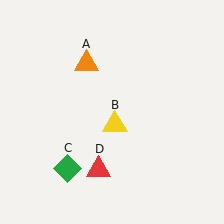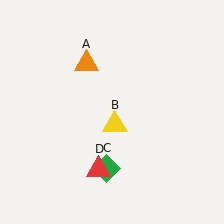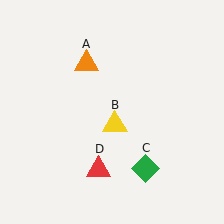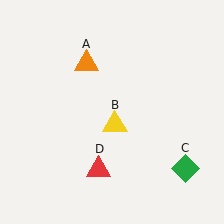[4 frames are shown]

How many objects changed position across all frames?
1 object changed position: green diamond (object C).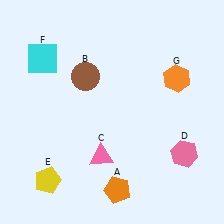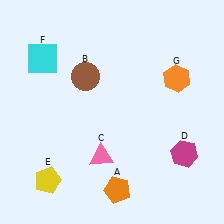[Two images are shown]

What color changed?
The hexagon (D) changed from pink in Image 1 to magenta in Image 2.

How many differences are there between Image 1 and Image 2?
There is 1 difference between the two images.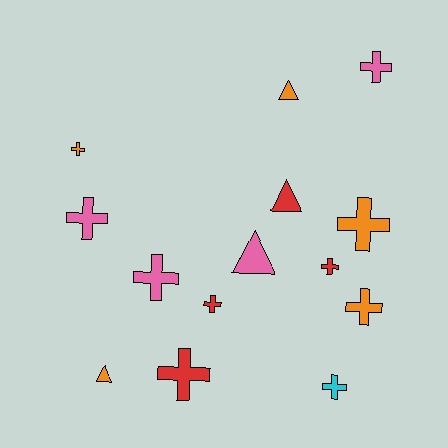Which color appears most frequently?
Orange, with 5 objects.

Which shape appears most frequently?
Cross, with 10 objects.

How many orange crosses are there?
There are 3 orange crosses.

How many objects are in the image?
There are 14 objects.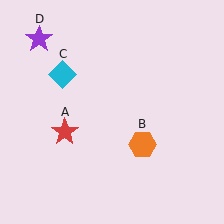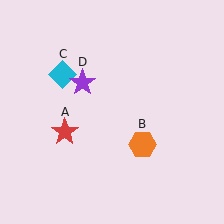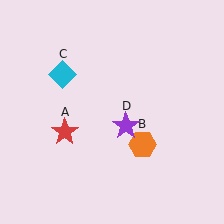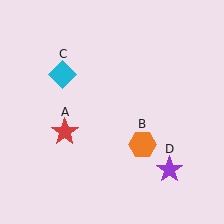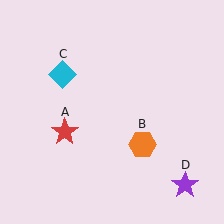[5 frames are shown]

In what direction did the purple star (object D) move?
The purple star (object D) moved down and to the right.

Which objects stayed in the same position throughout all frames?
Red star (object A) and orange hexagon (object B) and cyan diamond (object C) remained stationary.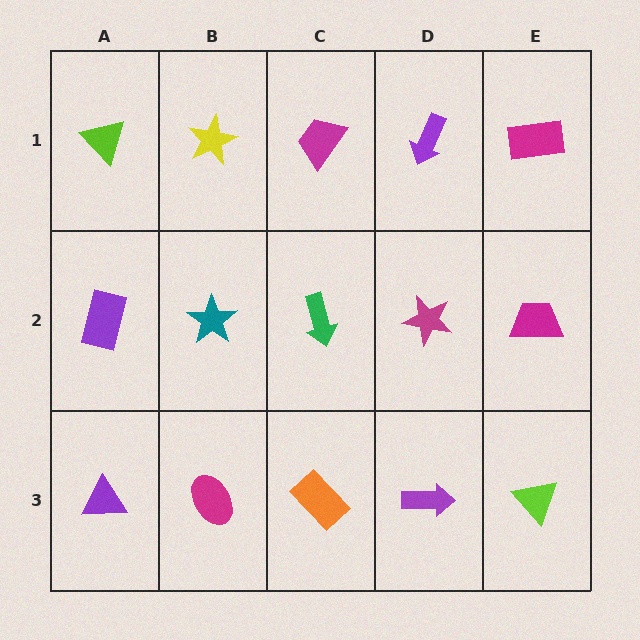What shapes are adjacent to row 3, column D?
A magenta star (row 2, column D), an orange rectangle (row 3, column C), a lime triangle (row 3, column E).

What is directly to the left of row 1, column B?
A lime triangle.